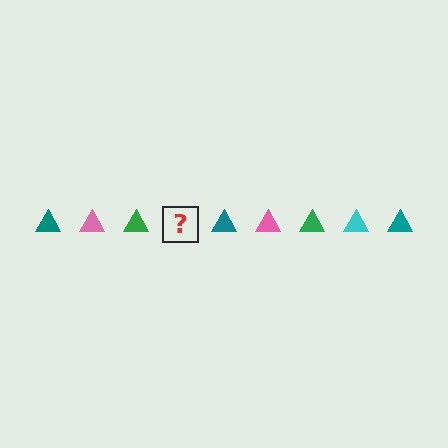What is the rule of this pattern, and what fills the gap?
The rule is that the pattern cycles through teal, pink, green, cyan triangles. The gap should be filled with a cyan triangle.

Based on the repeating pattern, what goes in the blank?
The blank should be a cyan triangle.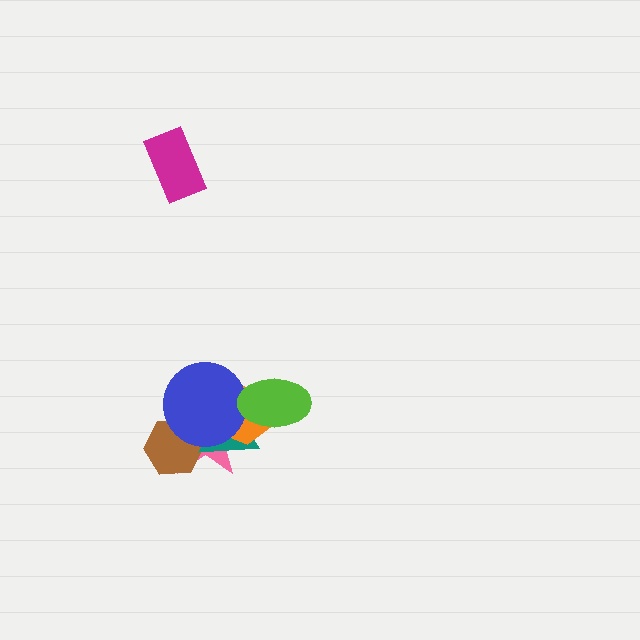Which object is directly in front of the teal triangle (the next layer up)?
The orange hexagon is directly in front of the teal triangle.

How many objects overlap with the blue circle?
5 objects overlap with the blue circle.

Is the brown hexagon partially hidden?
Yes, it is partially covered by another shape.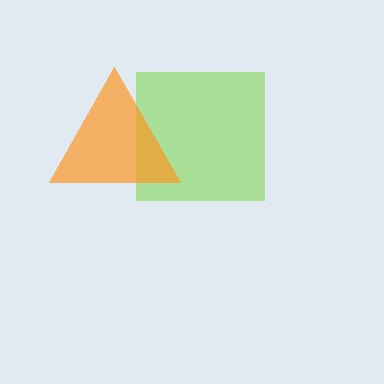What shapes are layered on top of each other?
The layered shapes are: a lime square, an orange triangle.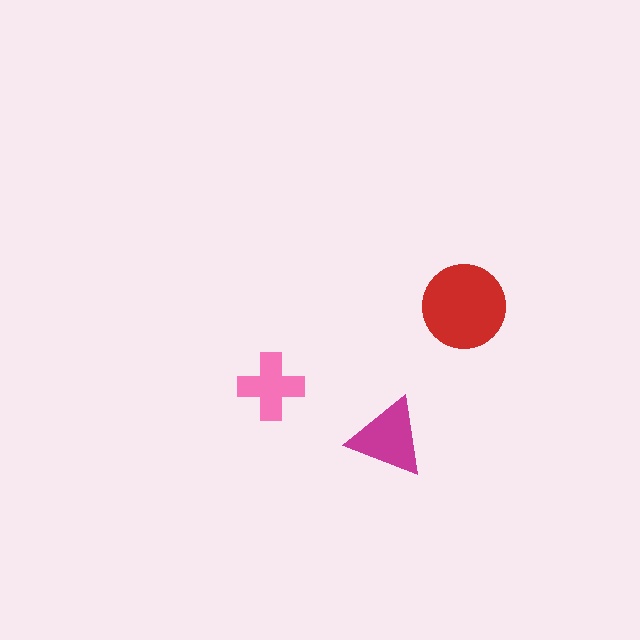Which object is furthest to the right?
The red circle is rightmost.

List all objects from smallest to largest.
The pink cross, the magenta triangle, the red circle.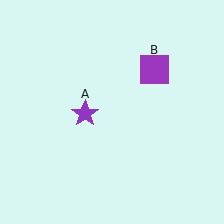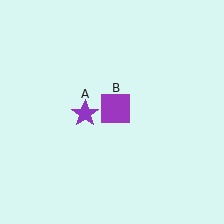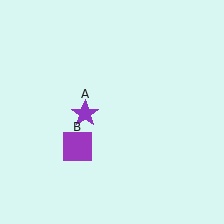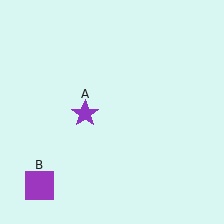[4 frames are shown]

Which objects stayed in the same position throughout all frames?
Purple star (object A) remained stationary.